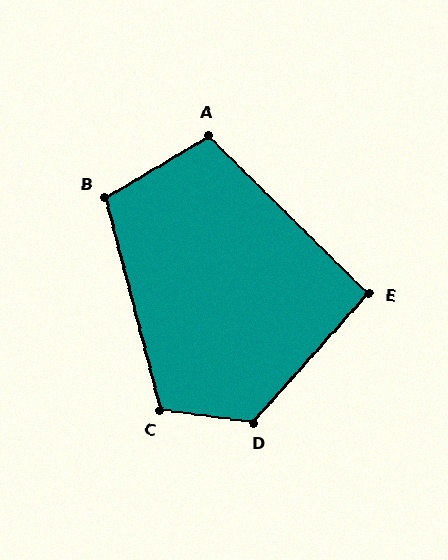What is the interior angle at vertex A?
Approximately 105 degrees (obtuse).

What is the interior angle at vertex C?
Approximately 112 degrees (obtuse).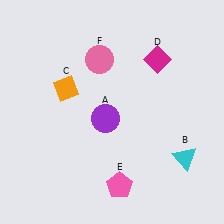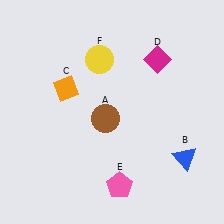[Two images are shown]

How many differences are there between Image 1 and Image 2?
There are 3 differences between the two images.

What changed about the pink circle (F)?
In Image 1, F is pink. In Image 2, it changed to yellow.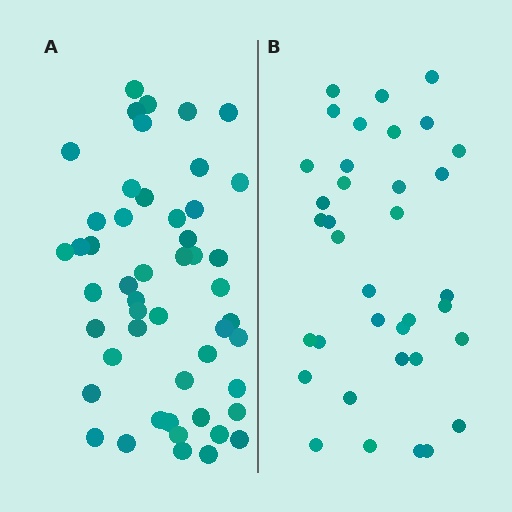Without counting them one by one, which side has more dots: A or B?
Region A (the left region) has more dots.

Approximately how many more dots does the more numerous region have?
Region A has approximately 15 more dots than region B.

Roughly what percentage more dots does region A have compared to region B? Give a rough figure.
About 40% more.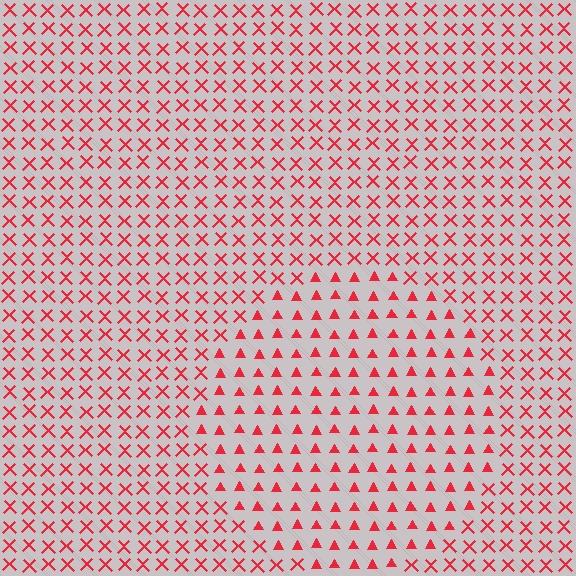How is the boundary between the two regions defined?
The boundary is defined by a change in element shape: triangles inside vs. X marks outside. All elements share the same color and spacing.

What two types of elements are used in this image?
The image uses triangles inside the circle region and X marks outside it.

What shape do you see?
I see a circle.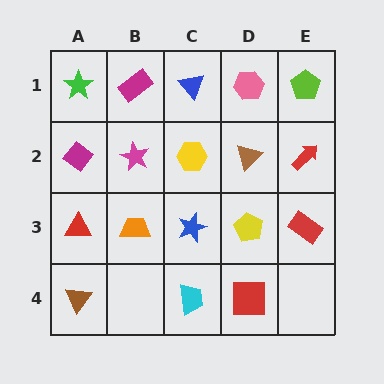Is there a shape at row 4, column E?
No, that cell is empty.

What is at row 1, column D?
A pink hexagon.